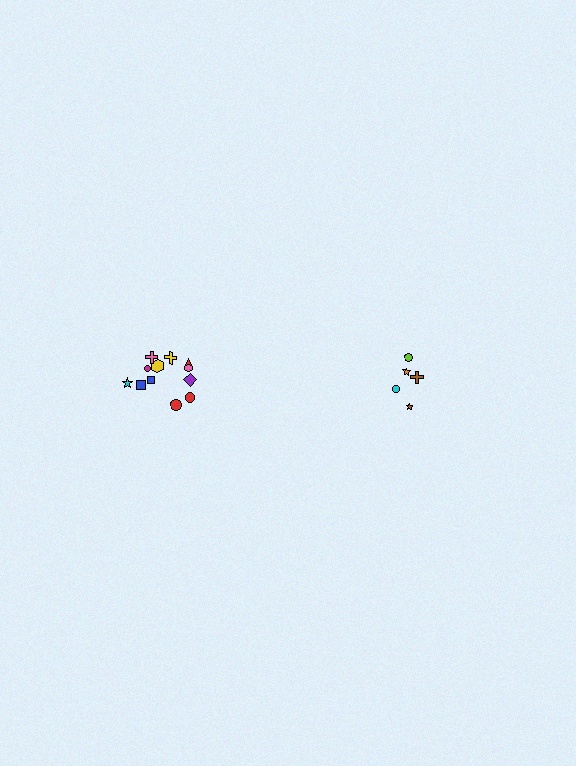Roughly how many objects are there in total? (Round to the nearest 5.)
Roughly 15 objects in total.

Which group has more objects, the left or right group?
The left group.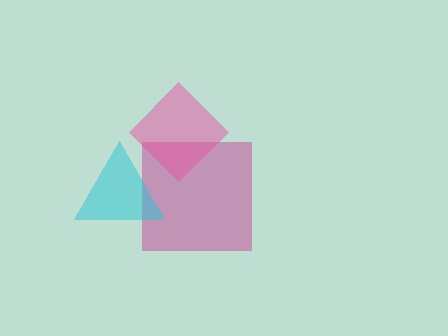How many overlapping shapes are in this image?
There are 3 overlapping shapes in the image.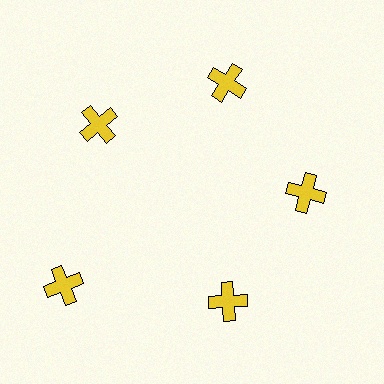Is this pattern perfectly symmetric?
No. The 5 yellow crosses are arranged in a ring, but one element near the 8 o'clock position is pushed outward from the center, breaking the 5-fold rotational symmetry.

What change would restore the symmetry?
The symmetry would be restored by moving it inward, back onto the ring so that all 5 crosses sit at equal angles and equal distance from the center.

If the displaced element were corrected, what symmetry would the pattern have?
It would have 5-fold rotational symmetry — the pattern would map onto itself every 72 degrees.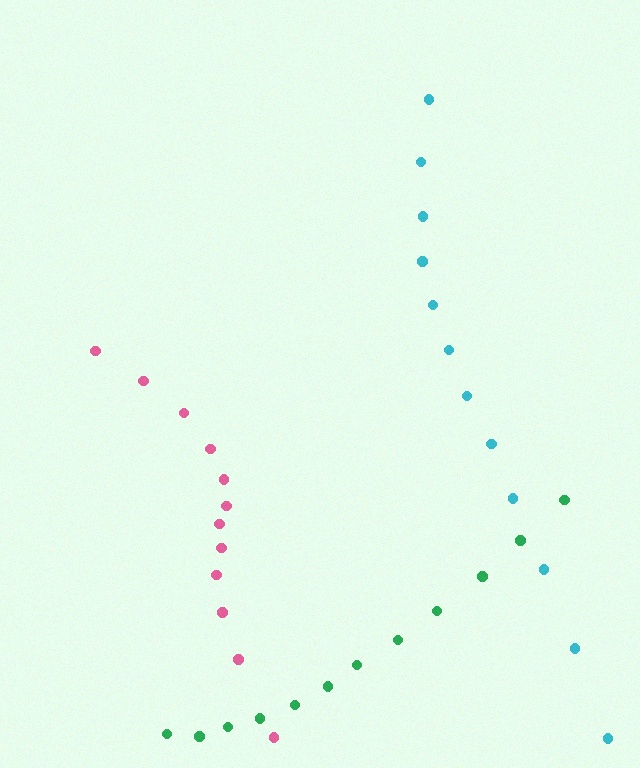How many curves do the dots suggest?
There are 3 distinct paths.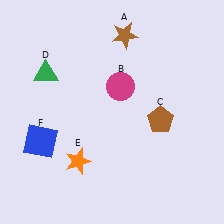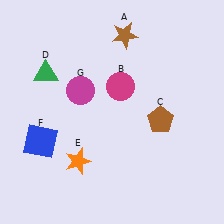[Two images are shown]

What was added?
A magenta circle (G) was added in Image 2.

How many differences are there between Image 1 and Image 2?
There is 1 difference between the two images.